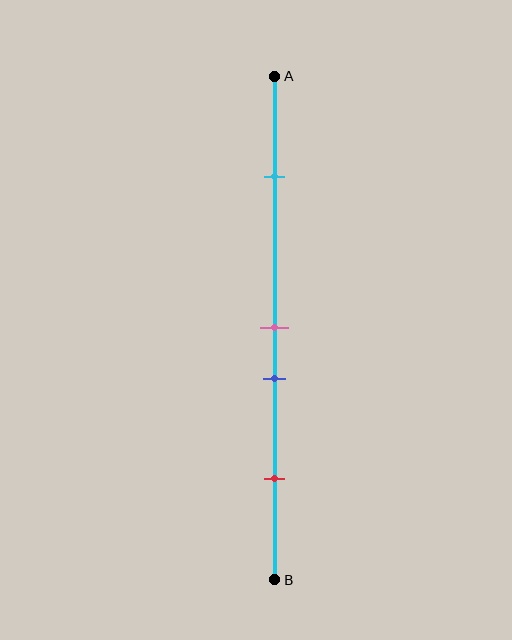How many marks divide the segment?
There are 4 marks dividing the segment.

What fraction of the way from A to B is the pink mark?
The pink mark is approximately 50% (0.5) of the way from A to B.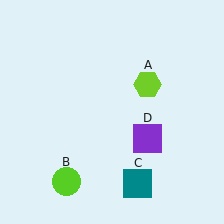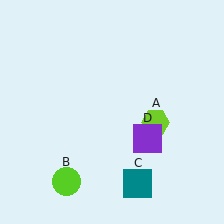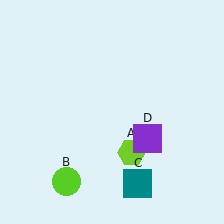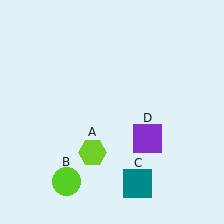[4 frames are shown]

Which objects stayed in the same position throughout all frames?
Lime circle (object B) and teal square (object C) and purple square (object D) remained stationary.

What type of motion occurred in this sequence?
The lime hexagon (object A) rotated clockwise around the center of the scene.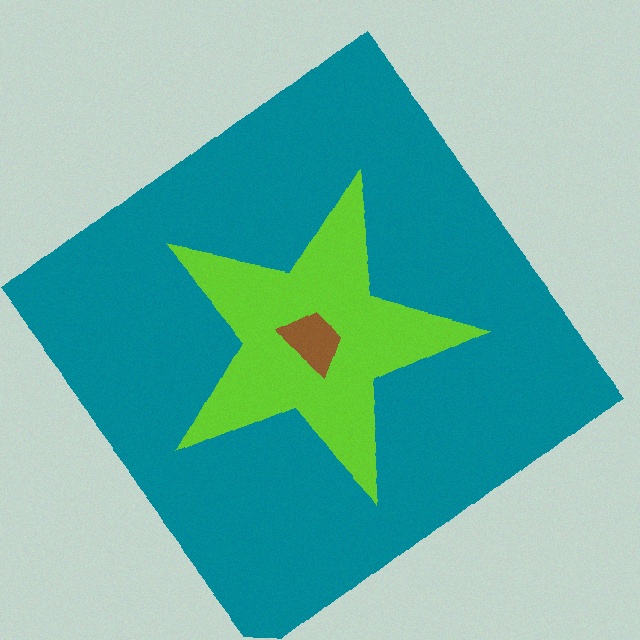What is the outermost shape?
The teal diamond.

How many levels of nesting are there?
3.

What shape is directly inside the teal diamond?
The lime star.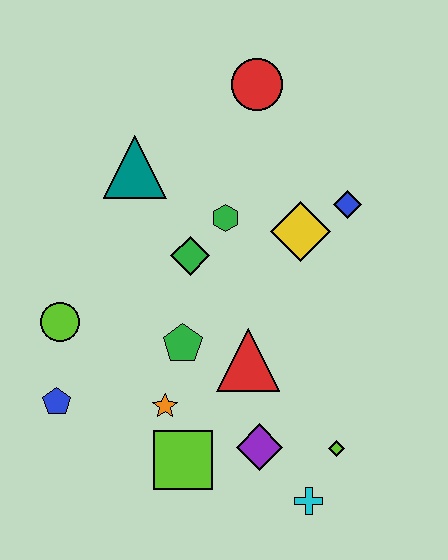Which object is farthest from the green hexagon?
The cyan cross is farthest from the green hexagon.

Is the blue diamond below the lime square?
No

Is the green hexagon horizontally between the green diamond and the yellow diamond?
Yes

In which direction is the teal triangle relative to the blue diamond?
The teal triangle is to the left of the blue diamond.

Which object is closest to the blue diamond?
The yellow diamond is closest to the blue diamond.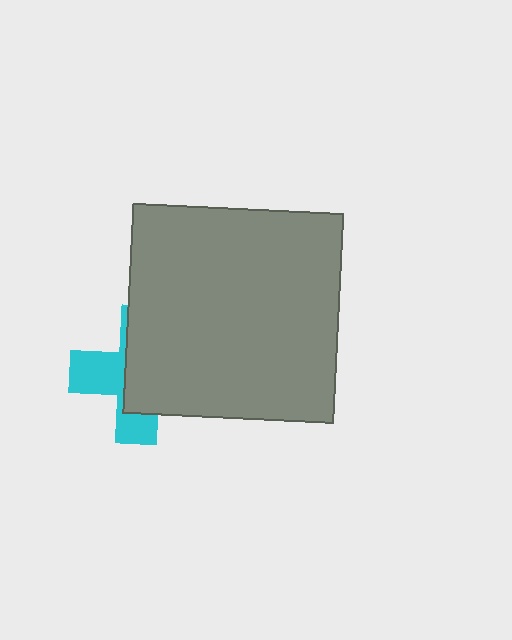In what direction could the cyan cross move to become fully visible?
The cyan cross could move left. That would shift it out from behind the gray square entirely.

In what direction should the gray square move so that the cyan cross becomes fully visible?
The gray square should move right. That is the shortest direction to clear the overlap and leave the cyan cross fully visible.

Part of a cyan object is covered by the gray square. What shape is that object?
It is a cross.